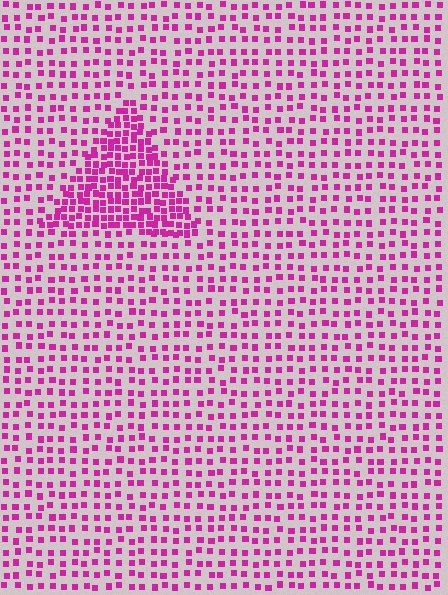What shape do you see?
I see a triangle.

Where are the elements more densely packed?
The elements are more densely packed inside the triangle boundary.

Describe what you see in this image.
The image contains small magenta elements arranged at two different densities. A triangle-shaped region is visible where the elements are more densely packed than the surrounding area.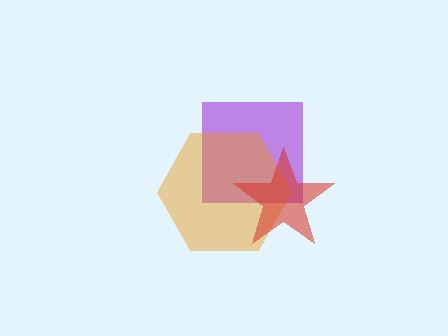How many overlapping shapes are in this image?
There are 3 overlapping shapes in the image.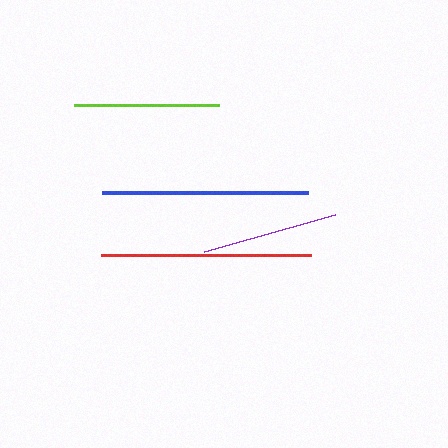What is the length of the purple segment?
The purple segment is approximately 136 pixels long.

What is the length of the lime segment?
The lime segment is approximately 145 pixels long.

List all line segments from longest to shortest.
From longest to shortest: red, blue, lime, purple.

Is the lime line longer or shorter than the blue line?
The blue line is longer than the lime line.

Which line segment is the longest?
The red line is the longest at approximately 210 pixels.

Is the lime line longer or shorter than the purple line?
The lime line is longer than the purple line.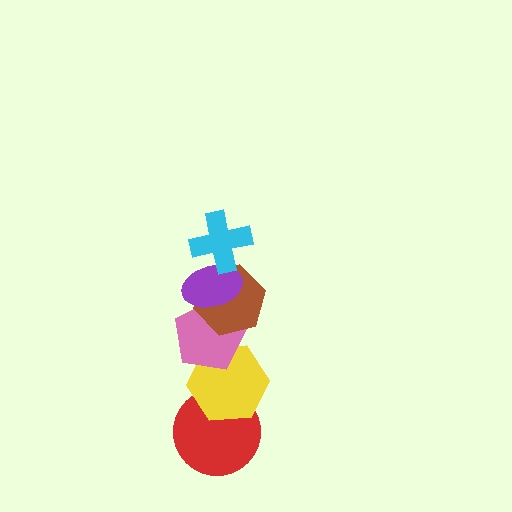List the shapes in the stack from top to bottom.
From top to bottom: the cyan cross, the purple ellipse, the brown hexagon, the pink pentagon, the yellow hexagon, the red circle.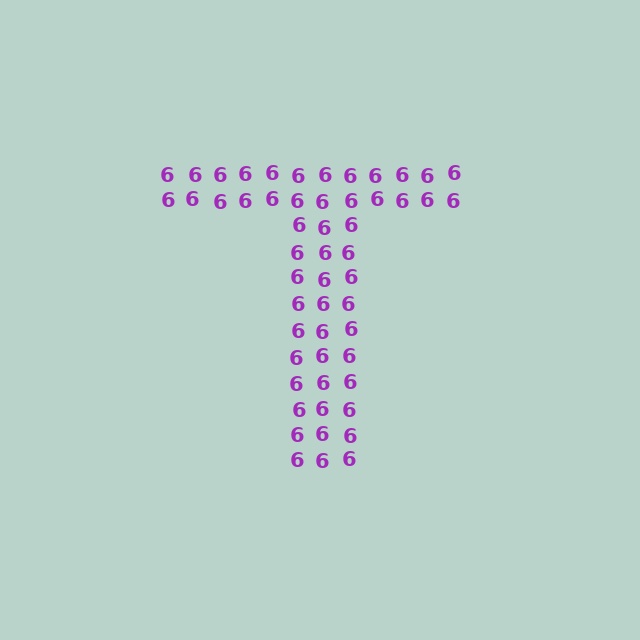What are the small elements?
The small elements are digit 6's.